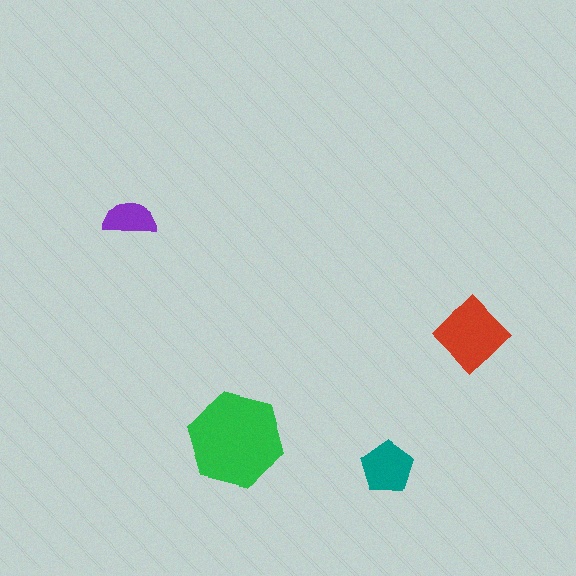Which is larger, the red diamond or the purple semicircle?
The red diamond.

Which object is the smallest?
The purple semicircle.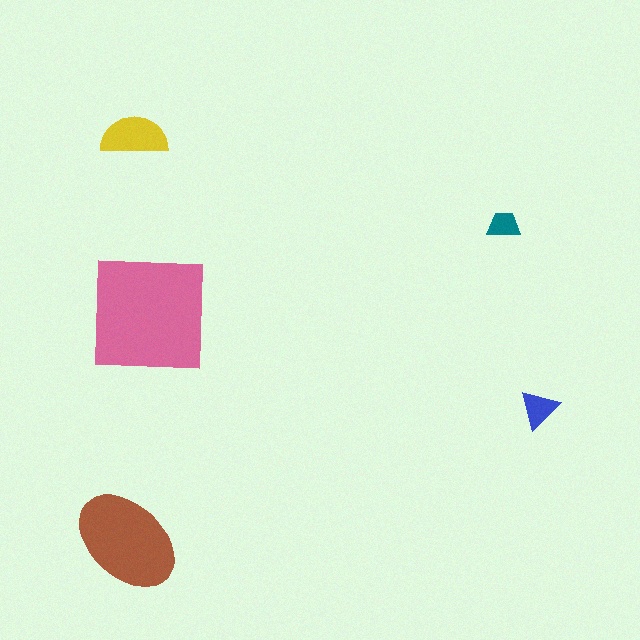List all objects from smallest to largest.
The teal trapezoid, the blue triangle, the yellow semicircle, the brown ellipse, the pink square.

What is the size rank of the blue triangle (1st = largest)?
4th.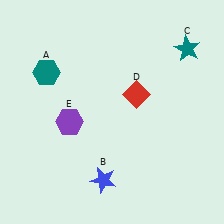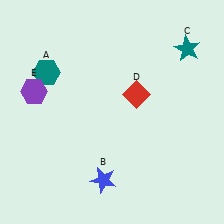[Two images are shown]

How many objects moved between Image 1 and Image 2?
1 object moved between the two images.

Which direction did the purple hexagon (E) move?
The purple hexagon (E) moved left.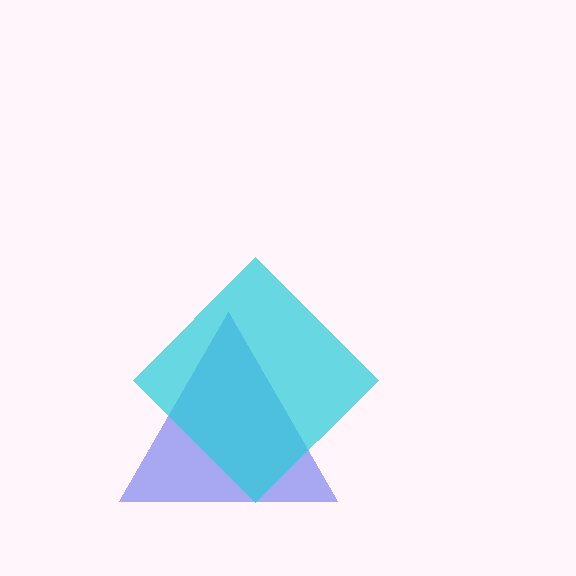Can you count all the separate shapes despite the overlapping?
Yes, there are 2 separate shapes.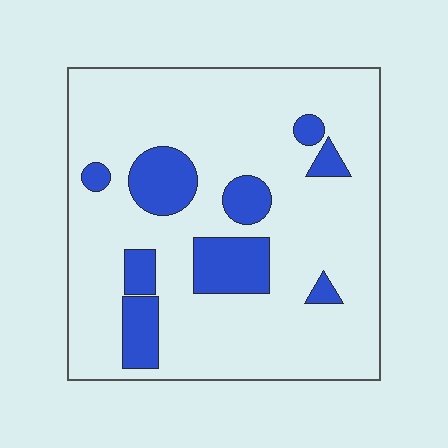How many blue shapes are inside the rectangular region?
9.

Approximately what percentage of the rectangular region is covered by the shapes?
Approximately 20%.